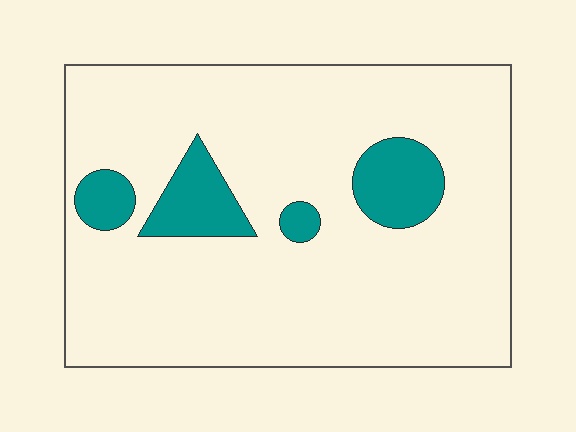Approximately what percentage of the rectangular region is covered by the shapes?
Approximately 15%.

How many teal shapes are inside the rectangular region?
4.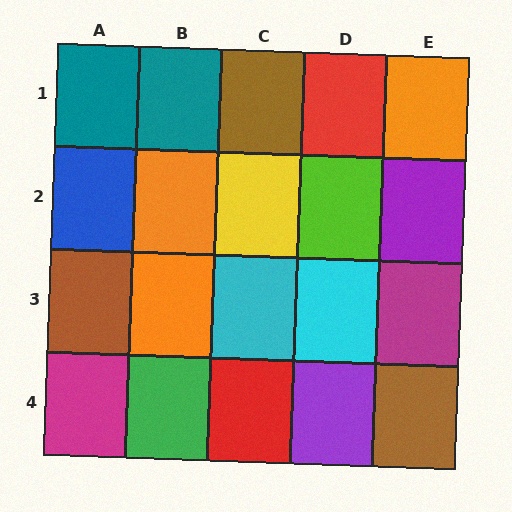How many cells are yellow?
1 cell is yellow.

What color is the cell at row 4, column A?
Magenta.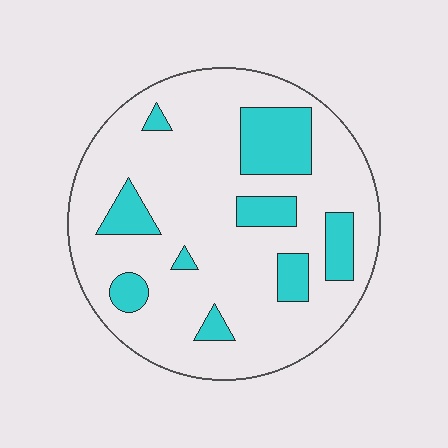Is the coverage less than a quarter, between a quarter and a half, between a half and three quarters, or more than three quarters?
Less than a quarter.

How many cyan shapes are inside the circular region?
9.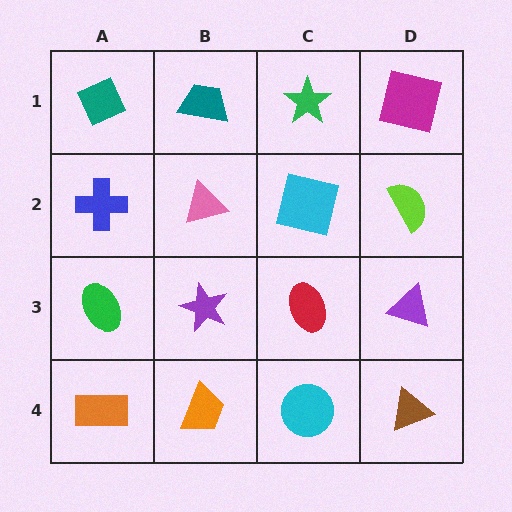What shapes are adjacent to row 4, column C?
A red ellipse (row 3, column C), an orange trapezoid (row 4, column B), a brown triangle (row 4, column D).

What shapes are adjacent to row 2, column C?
A green star (row 1, column C), a red ellipse (row 3, column C), a pink triangle (row 2, column B), a lime semicircle (row 2, column D).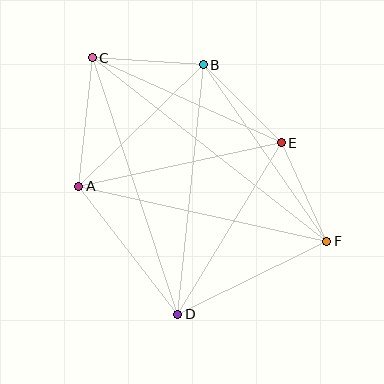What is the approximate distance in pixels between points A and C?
The distance between A and C is approximately 129 pixels.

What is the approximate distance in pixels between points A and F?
The distance between A and F is approximately 254 pixels.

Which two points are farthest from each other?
Points C and F are farthest from each other.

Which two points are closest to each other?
Points E and F are closest to each other.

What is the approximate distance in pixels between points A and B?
The distance between A and B is approximately 175 pixels.